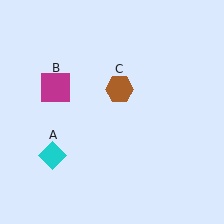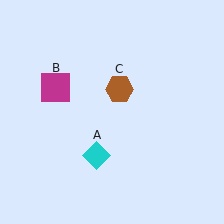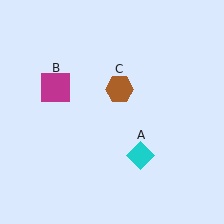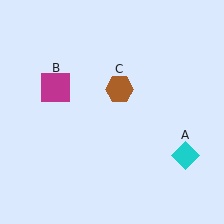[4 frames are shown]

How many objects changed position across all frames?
1 object changed position: cyan diamond (object A).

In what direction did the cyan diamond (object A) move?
The cyan diamond (object A) moved right.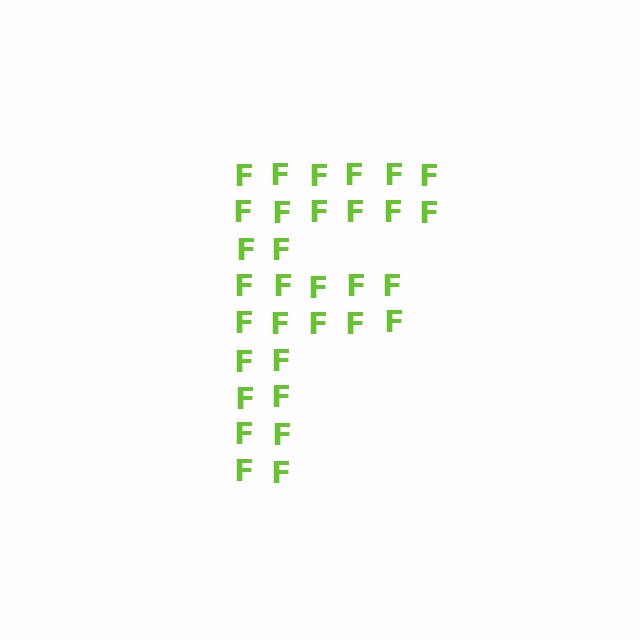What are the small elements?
The small elements are letter F's.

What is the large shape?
The large shape is the letter F.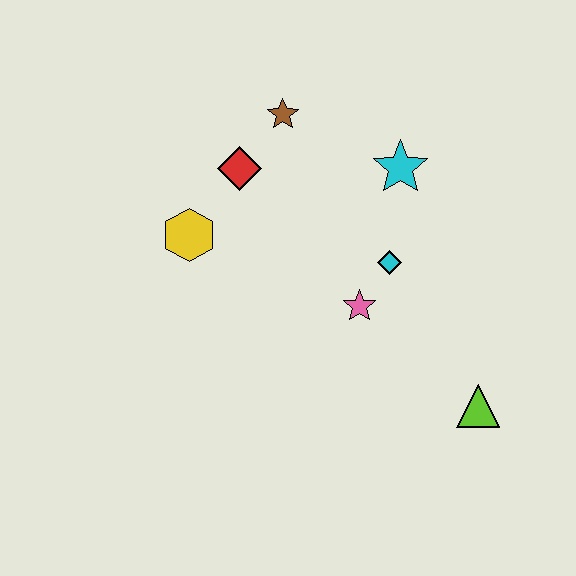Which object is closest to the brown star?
The red diamond is closest to the brown star.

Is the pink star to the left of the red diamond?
No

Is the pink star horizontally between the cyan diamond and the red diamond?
Yes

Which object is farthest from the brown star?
The lime triangle is farthest from the brown star.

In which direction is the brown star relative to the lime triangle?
The brown star is above the lime triangle.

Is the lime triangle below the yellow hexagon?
Yes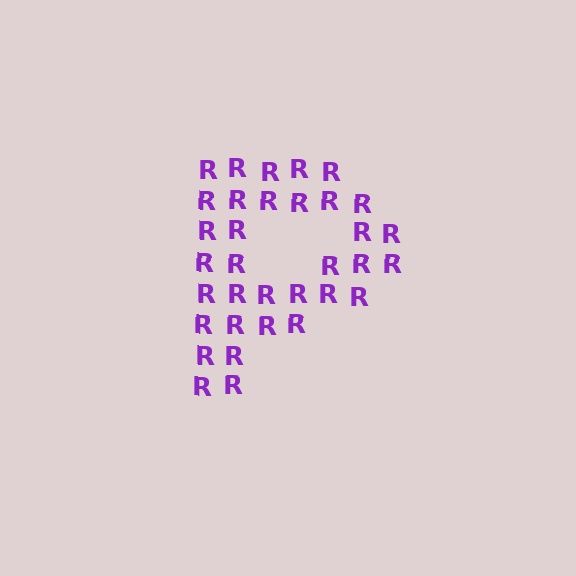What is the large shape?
The large shape is the letter P.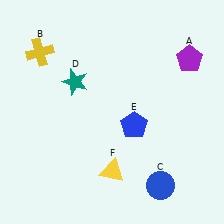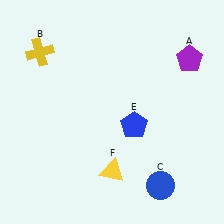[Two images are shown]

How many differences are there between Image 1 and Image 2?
There is 1 difference between the two images.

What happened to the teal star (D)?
The teal star (D) was removed in Image 2. It was in the top-left area of Image 1.